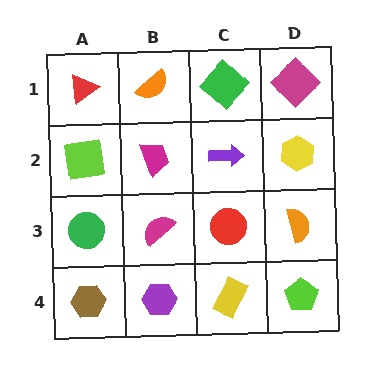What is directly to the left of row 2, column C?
A magenta trapezoid.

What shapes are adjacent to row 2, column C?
A green diamond (row 1, column C), a red circle (row 3, column C), a magenta trapezoid (row 2, column B), a yellow hexagon (row 2, column D).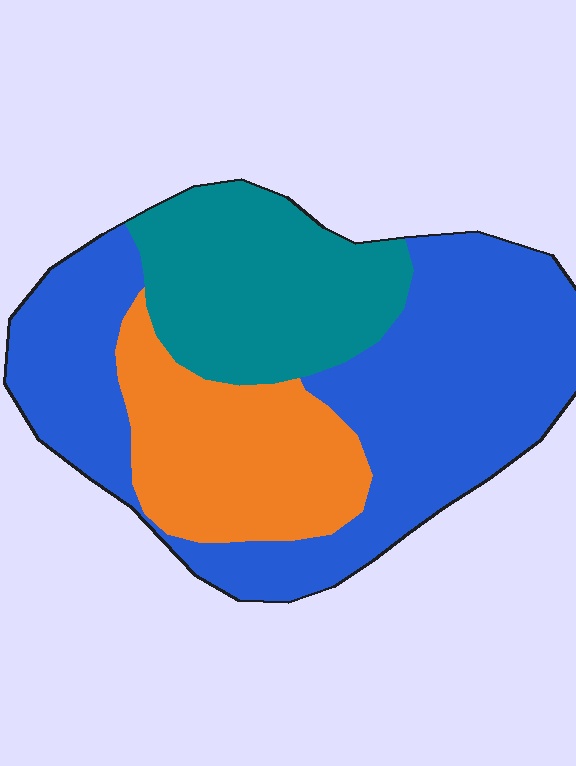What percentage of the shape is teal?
Teal takes up about one quarter (1/4) of the shape.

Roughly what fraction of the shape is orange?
Orange takes up about one quarter (1/4) of the shape.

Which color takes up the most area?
Blue, at roughly 50%.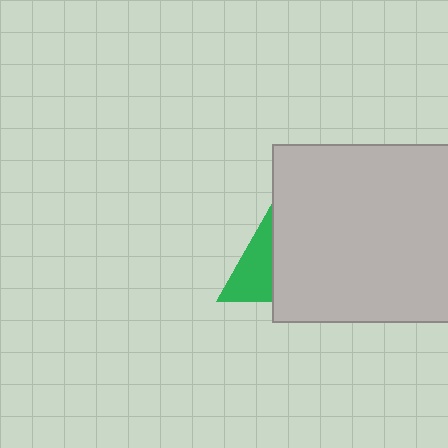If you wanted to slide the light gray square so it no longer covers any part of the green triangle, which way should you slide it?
Slide it right — that is the most direct way to separate the two shapes.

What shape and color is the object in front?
The object in front is a light gray square.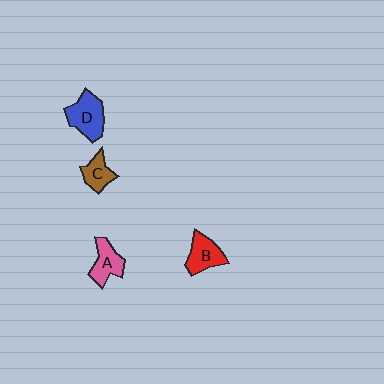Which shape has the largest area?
Shape D (blue).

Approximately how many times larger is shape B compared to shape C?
Approximately 1.3 times.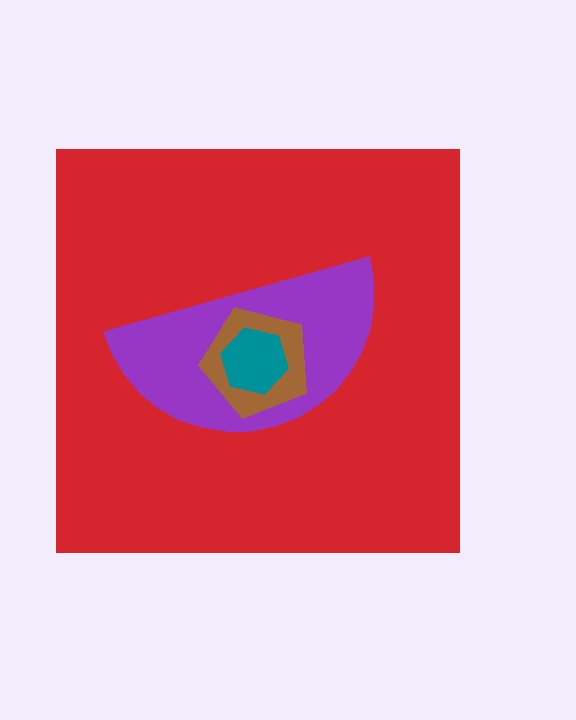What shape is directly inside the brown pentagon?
The teal hexagon.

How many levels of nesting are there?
4.